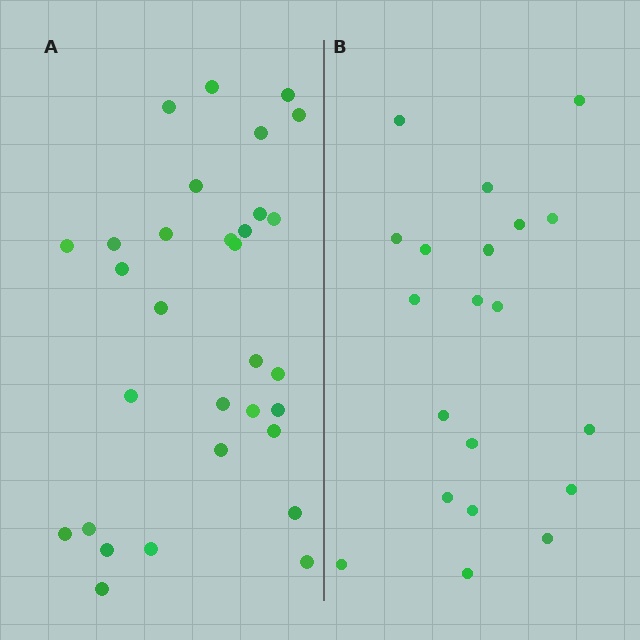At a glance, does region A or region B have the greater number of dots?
Region A (the left region) has more dots.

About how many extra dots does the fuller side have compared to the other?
Region A has roughly 12 or so more dots than region B.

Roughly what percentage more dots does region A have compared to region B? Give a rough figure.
About 55% more.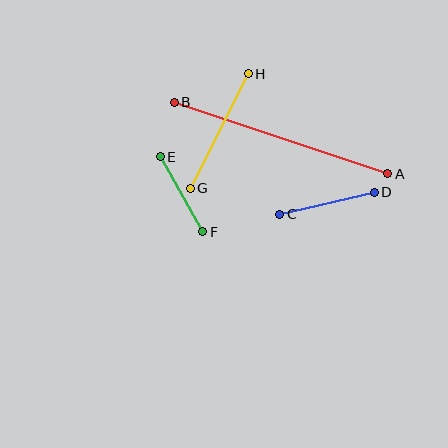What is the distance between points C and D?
The distance is approximately 97 pixels.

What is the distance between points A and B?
The distance is approximately 225 pixels.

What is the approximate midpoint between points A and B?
The midpoint is at approximately (281, 138) pixels.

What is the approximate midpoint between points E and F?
The midpoint is at approximately (181, 194) pixels.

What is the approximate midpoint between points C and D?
The midpoint is at approximately (327, 203) pixels.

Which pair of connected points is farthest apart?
Points A and B are farthest apart.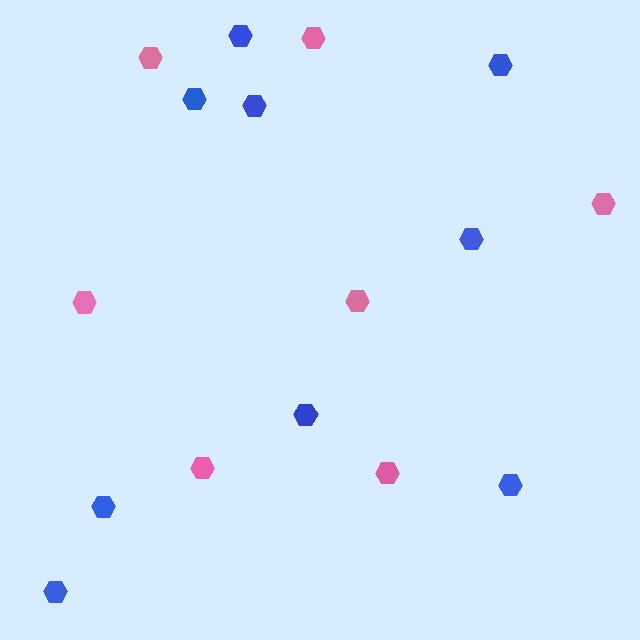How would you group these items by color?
There are 2 groups: one group of blue hexagons (9) and one group of pink hexagons (7).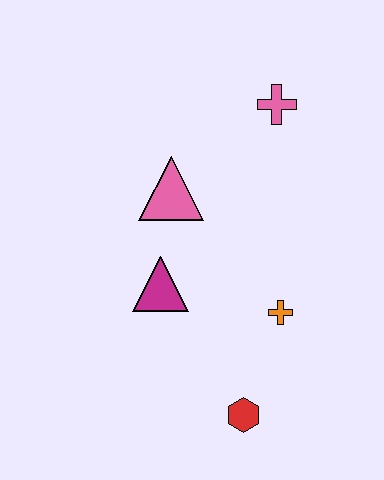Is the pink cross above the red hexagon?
Yes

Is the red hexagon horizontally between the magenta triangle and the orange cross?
Yes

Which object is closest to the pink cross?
The pink triangle is closest to the pink cross.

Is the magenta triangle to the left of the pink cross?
Yes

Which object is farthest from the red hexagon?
The pink cross is farthest from the red hexagon.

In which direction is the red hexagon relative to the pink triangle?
The red hexagon is below the pink triangle.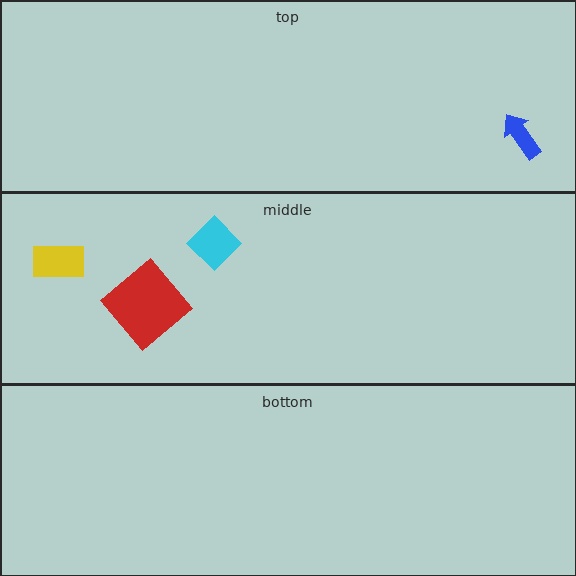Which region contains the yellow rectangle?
The middle region.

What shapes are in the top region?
The blue arrow.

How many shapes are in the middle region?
3.